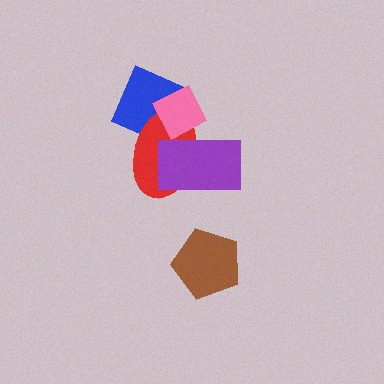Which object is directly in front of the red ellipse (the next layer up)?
The pink diamond is directly in front of the red ellipse.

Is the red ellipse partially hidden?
Yes, it is partially covered by another shape.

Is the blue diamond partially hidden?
Yes, it is partially covered by another shape.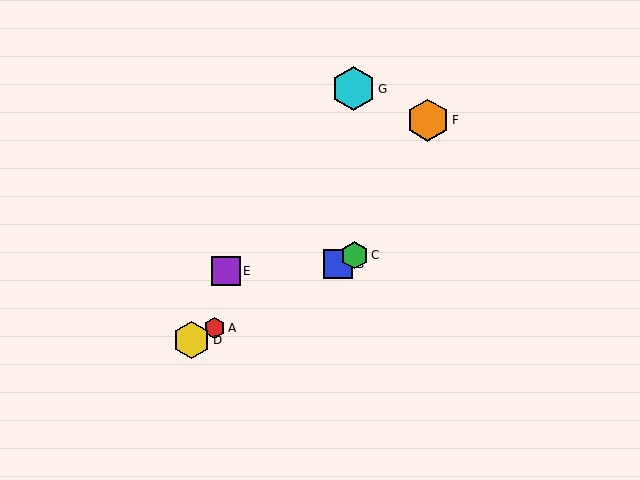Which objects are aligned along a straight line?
Objects A, B, C, D are aligned along a straight line.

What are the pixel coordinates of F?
Object F is at (428, 120).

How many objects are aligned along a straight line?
4 objects (A, B, C, D) are aligned along a straight line.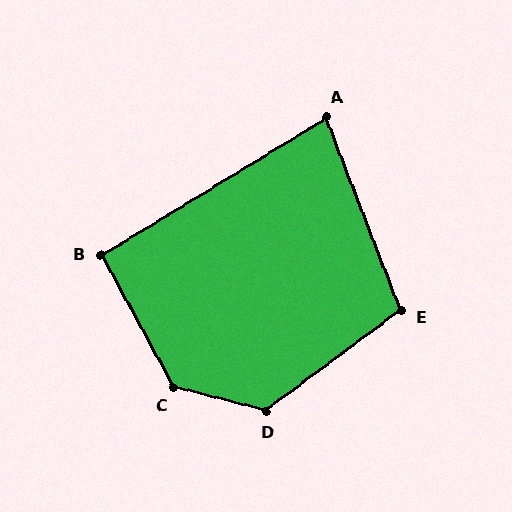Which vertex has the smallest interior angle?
A, at approximately 80 degrees.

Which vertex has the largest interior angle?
C, at approximately 133 degrees.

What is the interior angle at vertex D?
Approximately 129 degrees (obtuse).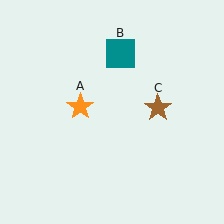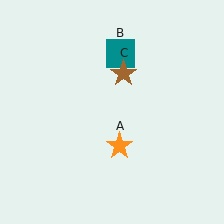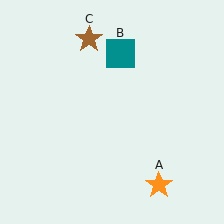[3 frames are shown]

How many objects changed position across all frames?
2 objects changed position: orange star (object A), brown star (object C).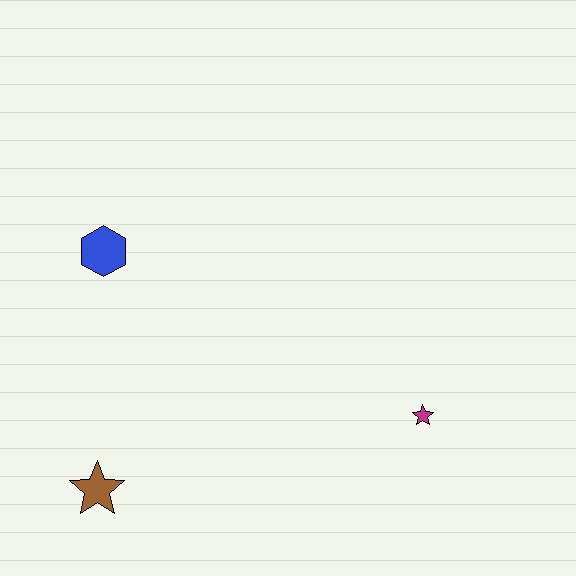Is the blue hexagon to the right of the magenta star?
No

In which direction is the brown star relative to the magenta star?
The brown star is to the left of the magenta star.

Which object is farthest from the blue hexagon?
The magenta star is farthest from the blue hexagon.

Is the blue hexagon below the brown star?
No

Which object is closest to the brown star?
The blue hexagon is closest to the brown star.